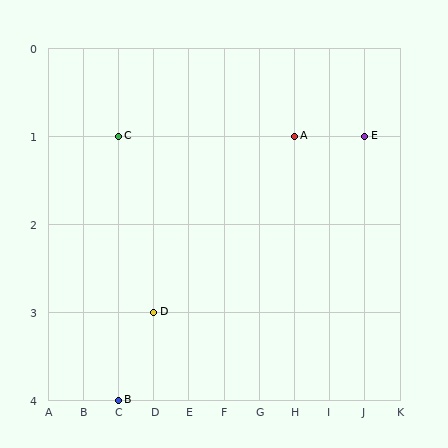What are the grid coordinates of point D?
Point D is at grid coordinates (D, 3).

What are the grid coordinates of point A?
Point A is at grid coordinates (H, 1).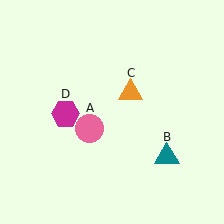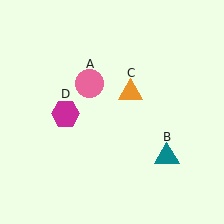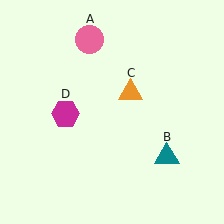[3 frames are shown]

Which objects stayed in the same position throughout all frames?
Teal triangle (object B) and orange triangle (object C) and magenta hexagon (object D) remained stationary.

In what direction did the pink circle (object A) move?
The pink circle (object A) moved up.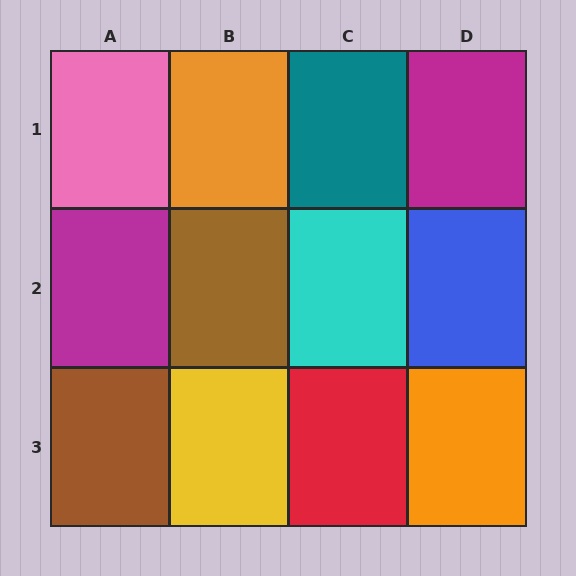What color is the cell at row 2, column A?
Magenta.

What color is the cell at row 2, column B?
Brown.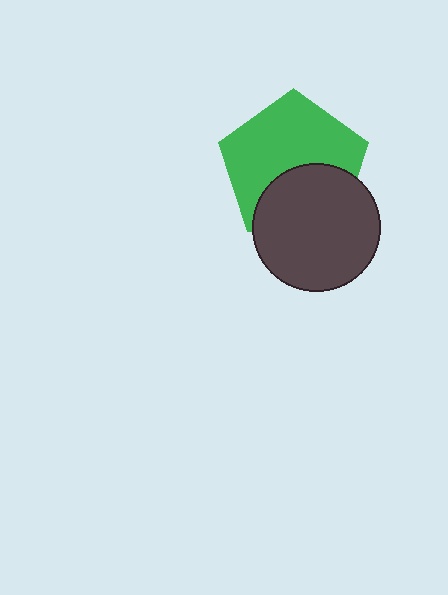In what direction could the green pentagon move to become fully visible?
The green pentagon could move up. That would shift it out from behind the dark gray circle entirely.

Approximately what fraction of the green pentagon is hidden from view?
Roughly 38% of the green pentagon is hidden behind the dark gray circle.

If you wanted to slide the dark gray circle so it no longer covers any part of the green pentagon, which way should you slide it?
Slide it down — that is the most direct way to separate the two shapes.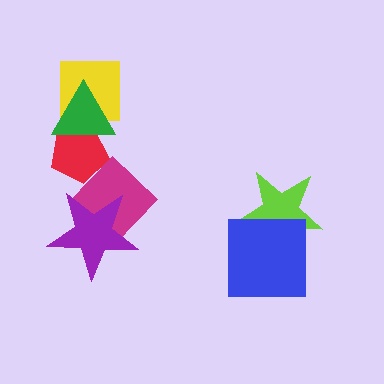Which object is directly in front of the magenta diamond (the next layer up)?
The red pentagon is directly in front of the magenta diamond.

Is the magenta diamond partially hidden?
Yes, it is partially covered by another shape.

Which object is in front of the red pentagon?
The green triangle is in front of the red pentagon.